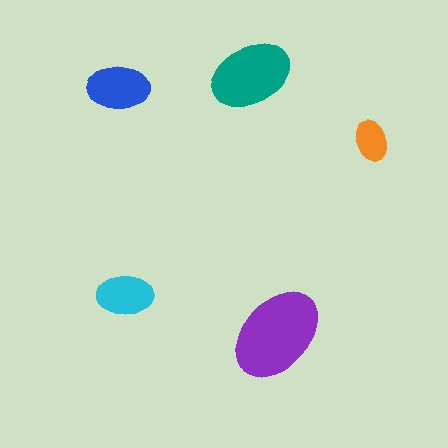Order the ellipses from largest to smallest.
the purple one, the teal one, the blue one, the cyan one, the orange one.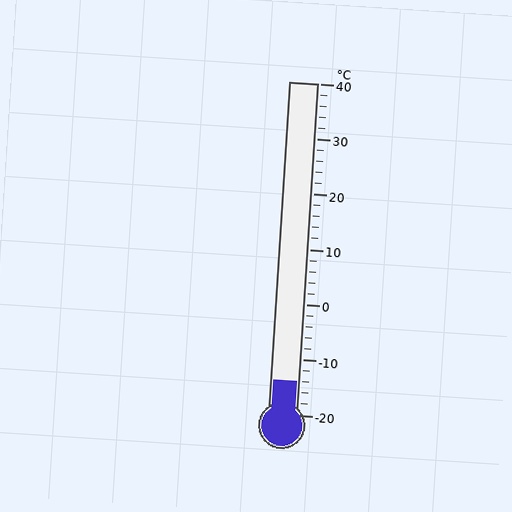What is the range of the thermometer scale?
The thermometer scale ranges from -20°C to 40°C.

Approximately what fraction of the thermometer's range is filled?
The thermometer is filled to approximately 10% of its range.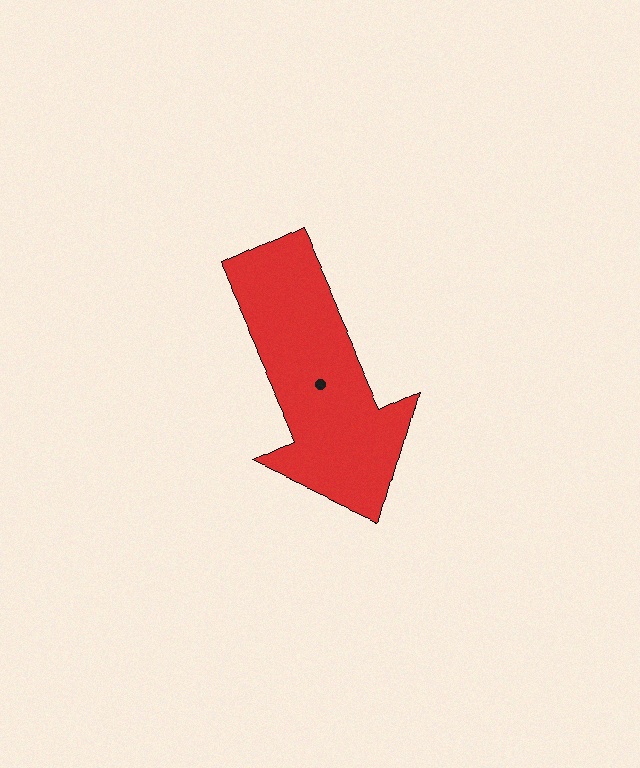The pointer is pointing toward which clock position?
Roughly 5 o'clock.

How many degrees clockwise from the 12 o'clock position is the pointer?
Approximately 155 degrees.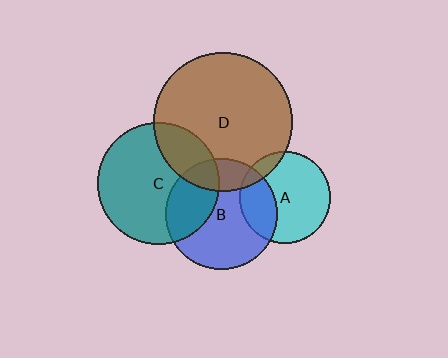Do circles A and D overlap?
Yes.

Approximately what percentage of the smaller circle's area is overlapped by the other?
Approximately 10%.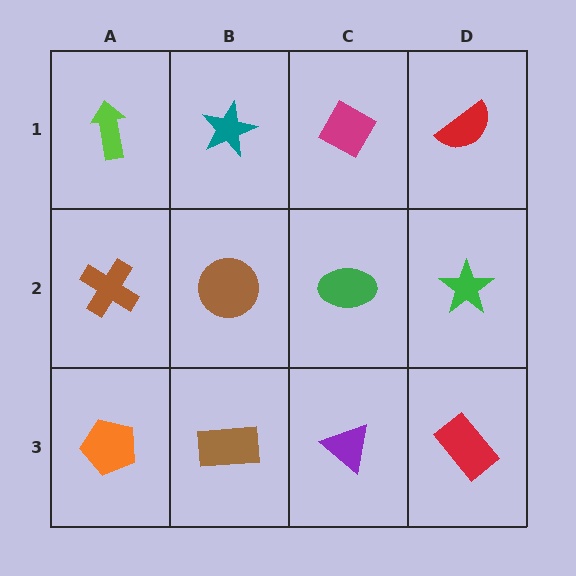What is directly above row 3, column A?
A brown cross.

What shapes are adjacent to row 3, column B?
A brown circle (row 2, column B), an orange pentagon (row 3, column A), a purple triangle (row 3, column C).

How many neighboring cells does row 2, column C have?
4.